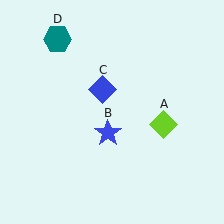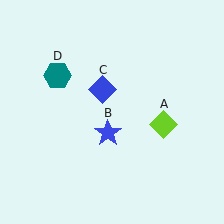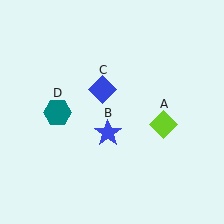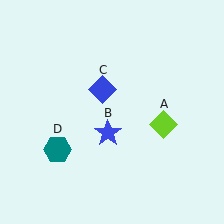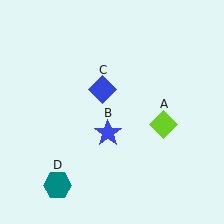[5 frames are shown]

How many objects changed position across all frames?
1 object changed position: teal hexagon (object D).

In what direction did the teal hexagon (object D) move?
The teal hexagon (object D) moved down.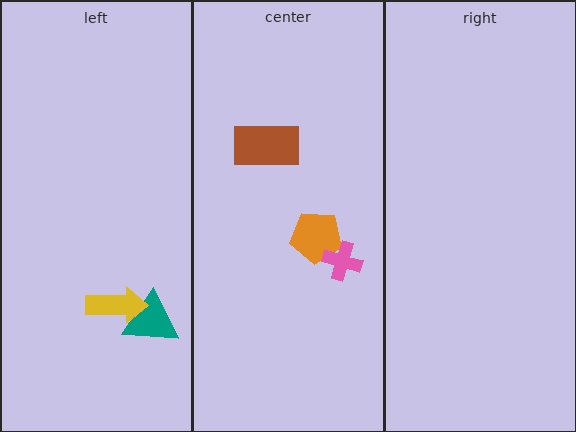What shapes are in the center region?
The orange pentagon, the pink cross, the brown rectangle.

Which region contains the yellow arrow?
The left region.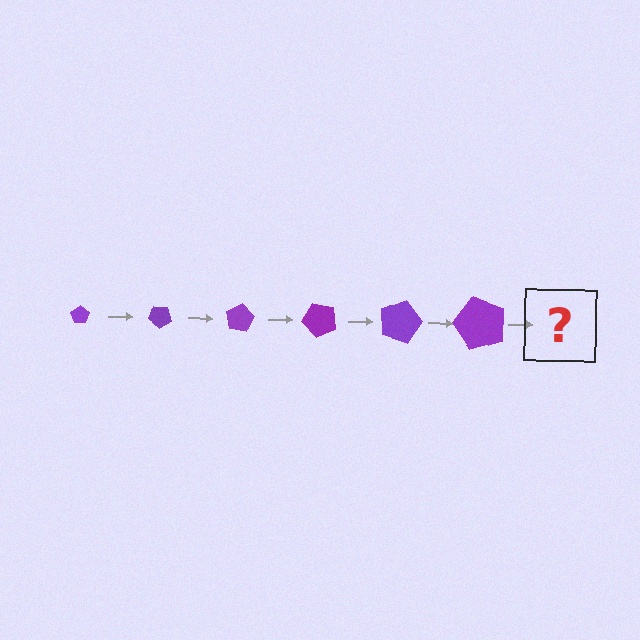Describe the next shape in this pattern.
It should be a pentagon, larger than the previous one and rotated 240 degrees from the start.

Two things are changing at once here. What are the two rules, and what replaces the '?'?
The two rules are that the pentagon grows larger each step and it rotates 40 degrees each step. The '?' should be a pentagon, larger than the previous one and rotated 240 degrees from the start.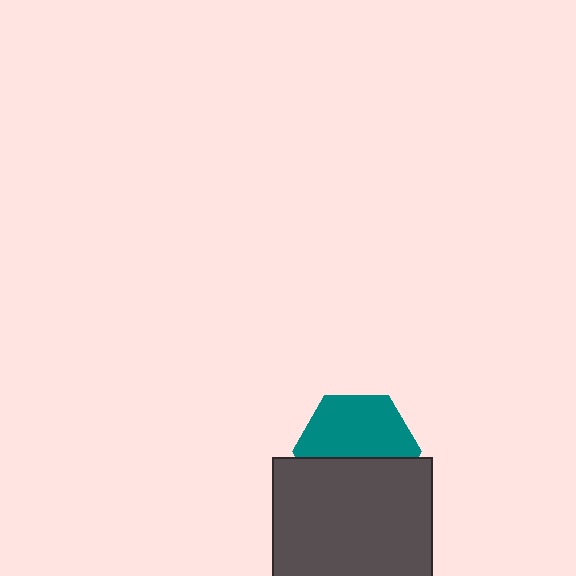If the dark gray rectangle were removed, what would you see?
You would see the complete teal hexagon.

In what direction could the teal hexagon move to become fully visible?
The teal hexagon could move up. That would shift it out from behind the dark gray rectangle entirely.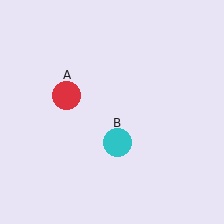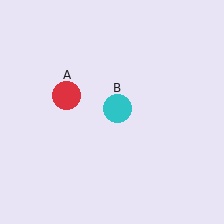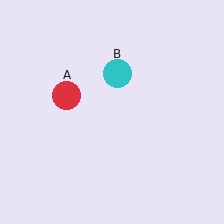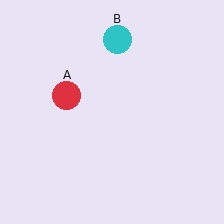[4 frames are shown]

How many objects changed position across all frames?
1 object changed position: cyan circle (object B).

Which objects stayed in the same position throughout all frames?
Red circle (object A) remained stationary.